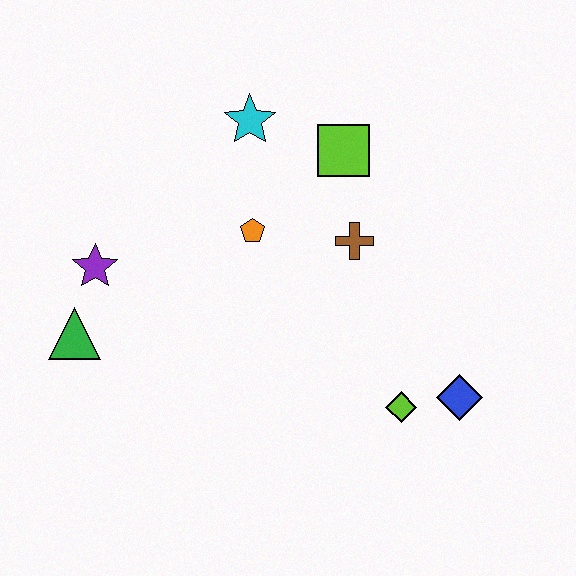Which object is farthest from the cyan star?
The blue diamond is farthest from the cyan star.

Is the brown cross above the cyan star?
No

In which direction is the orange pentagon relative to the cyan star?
The orange pentagon is below the cyan star.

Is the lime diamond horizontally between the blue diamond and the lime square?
Yes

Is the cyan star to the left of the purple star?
No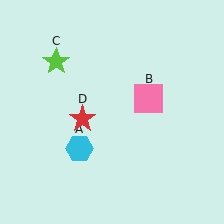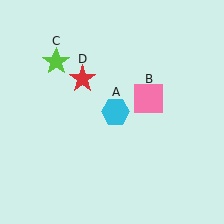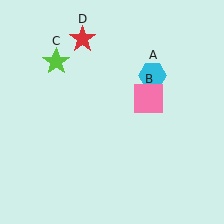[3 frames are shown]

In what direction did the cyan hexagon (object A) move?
The cyan hexagon (object A) moved up and to the right.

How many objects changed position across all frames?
2 objects changed position: cyan hexagon (object A), red star (object D).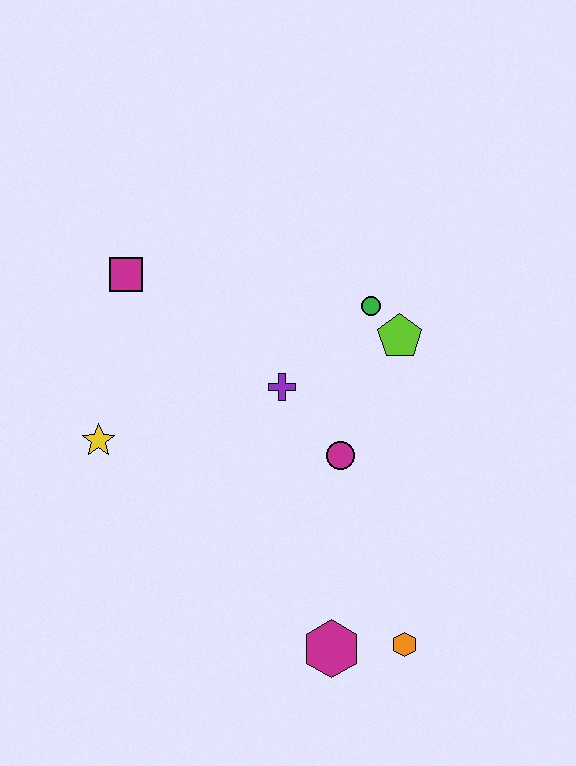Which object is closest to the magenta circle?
The purple cross is closest to the magenta circle.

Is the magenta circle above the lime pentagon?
No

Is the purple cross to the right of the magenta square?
Yes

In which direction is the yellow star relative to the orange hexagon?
The yellow star is to the left of the orange hexagon.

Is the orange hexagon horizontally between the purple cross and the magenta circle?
No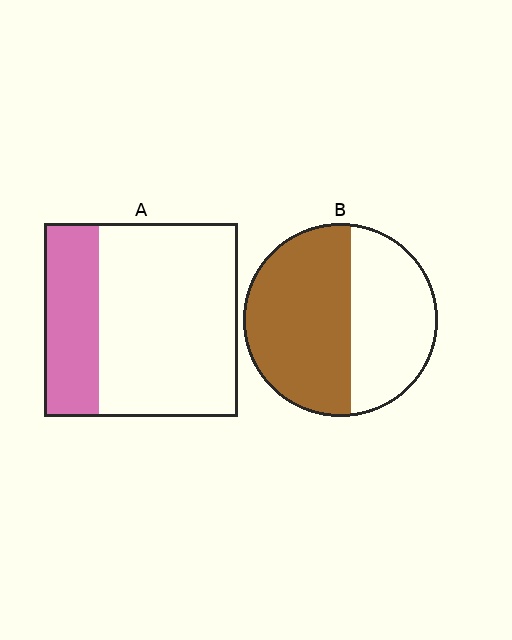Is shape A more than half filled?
No.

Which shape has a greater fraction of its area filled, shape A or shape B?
Shape B.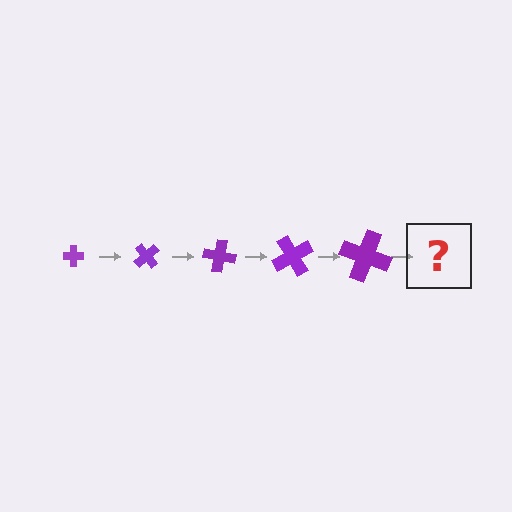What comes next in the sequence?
The next element should be a cross, larger than the previous one and rotated 250 degrees from the start.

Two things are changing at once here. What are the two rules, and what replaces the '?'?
The two rules are that the cross grows larger each step and it rotates 50 degrees each step. The '?' should be a cross, larger than the previous one and rotated 250 degrees from the start.